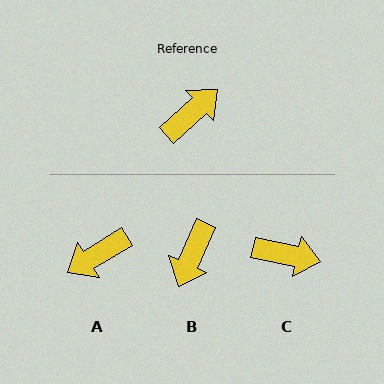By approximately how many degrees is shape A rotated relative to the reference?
Approximately 169 degrees counter-clockwise.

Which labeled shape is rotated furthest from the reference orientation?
A, about 169 degrees away.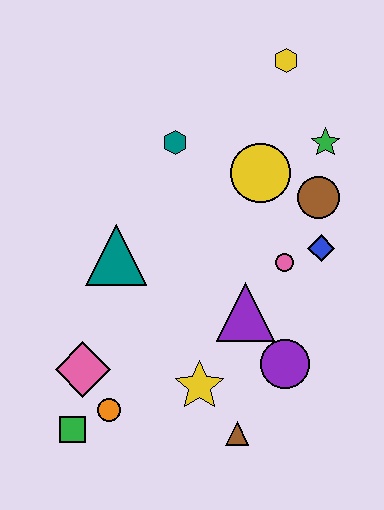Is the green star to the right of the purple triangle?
Yes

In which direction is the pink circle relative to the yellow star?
The pink circle is above the yellow star.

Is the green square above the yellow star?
No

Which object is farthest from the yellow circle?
The green square is farthest from the yellow circle.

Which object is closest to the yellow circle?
The brown circle is closest to the yellow circle.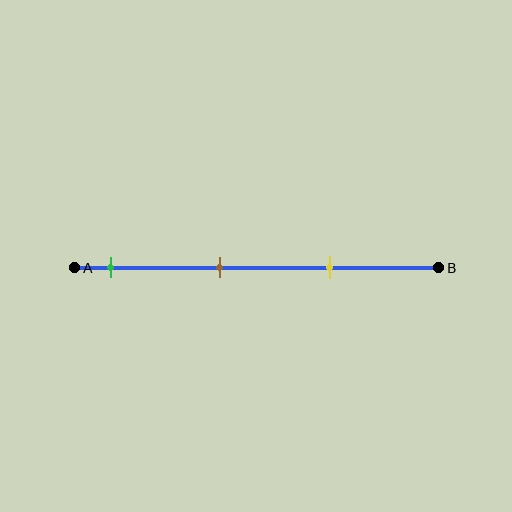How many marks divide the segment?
There are 3 marks dividing the segment.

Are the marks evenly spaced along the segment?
Yes, the marks are approximately evenly spaced.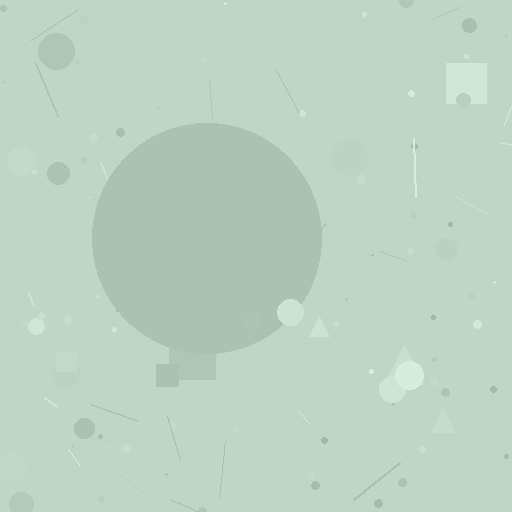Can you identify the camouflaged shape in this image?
The camouflaged shape is a circle.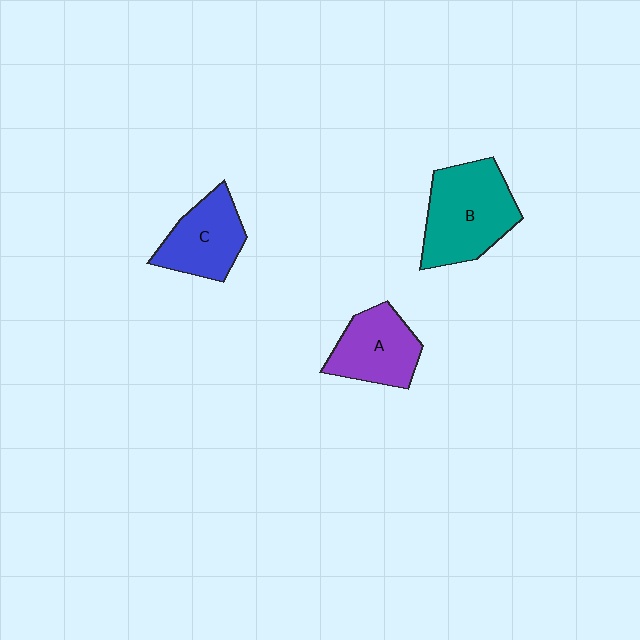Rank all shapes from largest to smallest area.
From largest to smallest: B (teal), A (purple), C (blue).